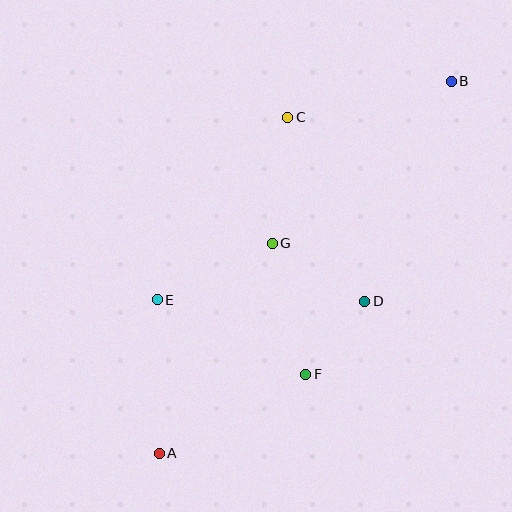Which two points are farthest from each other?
Points A and B are farthest from each other.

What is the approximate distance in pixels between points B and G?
The distance between B and G is approximately 242 pixels.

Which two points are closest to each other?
Points D and F are closest to each other.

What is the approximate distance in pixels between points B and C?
The distance between B and C is approximately 167 pixels.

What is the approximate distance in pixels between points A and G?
The distance between A and G is approximately 238 pixels.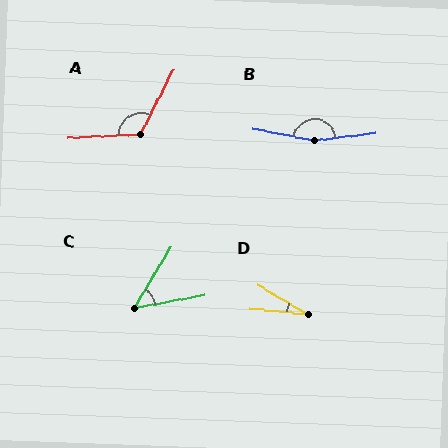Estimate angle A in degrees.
Approximately 121 degrees.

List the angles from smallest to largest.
D (25°), C (49°), A (121°), B (162°).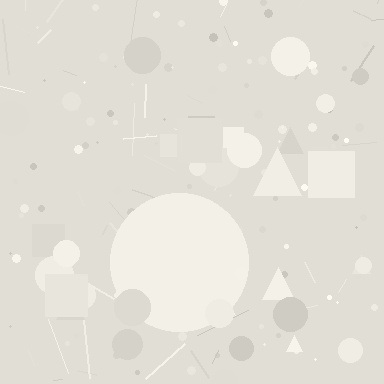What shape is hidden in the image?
A circle is hidden in the image.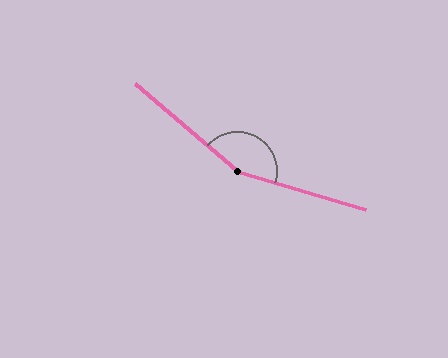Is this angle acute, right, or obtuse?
It is obtuse.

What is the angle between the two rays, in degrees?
Approximately 156 degrees.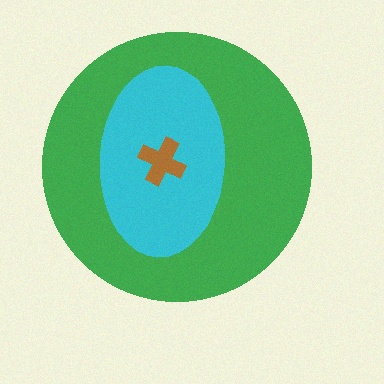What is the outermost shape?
The green circle.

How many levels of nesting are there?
3.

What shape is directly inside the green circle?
The cyan ellipse.